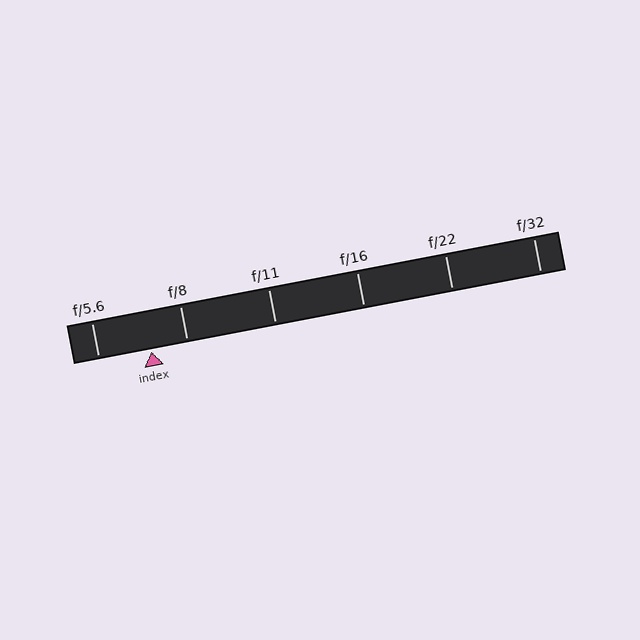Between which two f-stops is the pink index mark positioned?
The index mark is between f/5.6 and f/8.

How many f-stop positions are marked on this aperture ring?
There are 6 f-stop positions marked.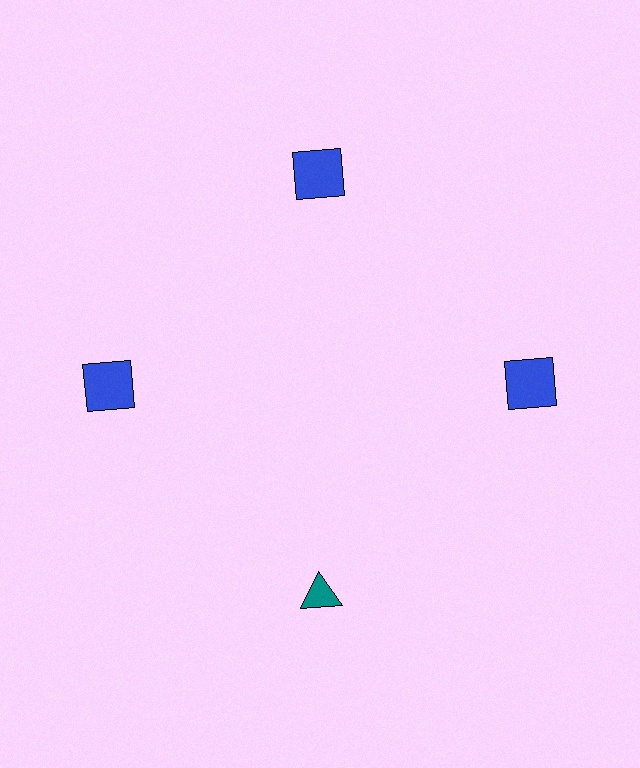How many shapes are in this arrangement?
There are 4 shapes arranged in a ring pattern.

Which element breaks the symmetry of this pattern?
The teal triangle at roughly the 6 o'clock position breaks the symmetry. All other shapes are blue squares.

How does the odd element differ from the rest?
It differs in both color (teal instead of blue) and shape (triangle instead of square).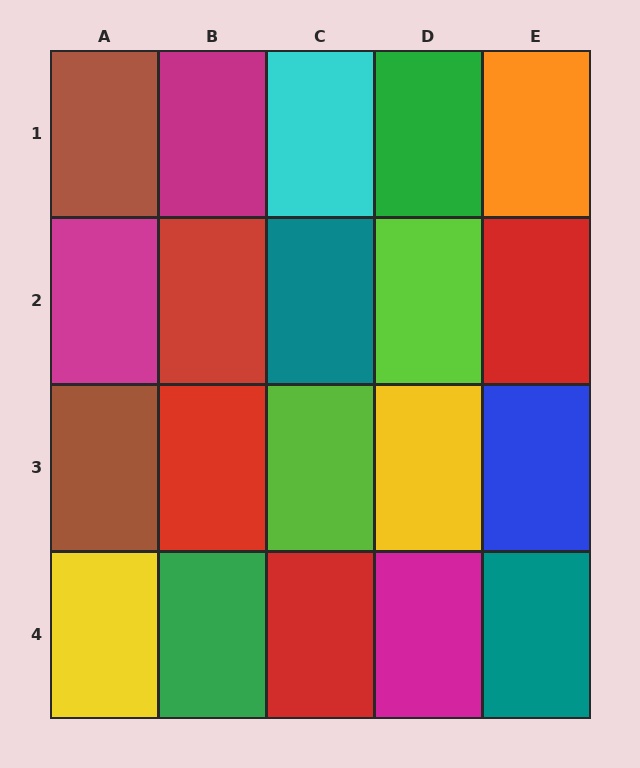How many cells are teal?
2 cells are teal.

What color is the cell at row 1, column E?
Orange.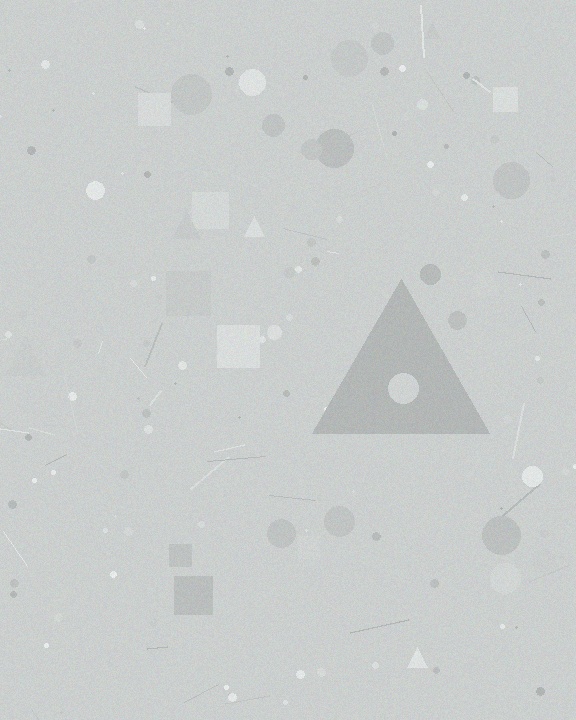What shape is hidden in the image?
A triangle is hidden in the image.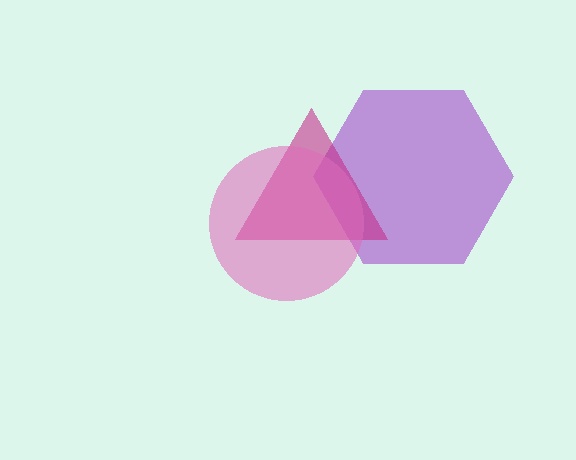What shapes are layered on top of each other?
The layered shapes are: a purple hexagon, a magenta triangle, a pink circle.